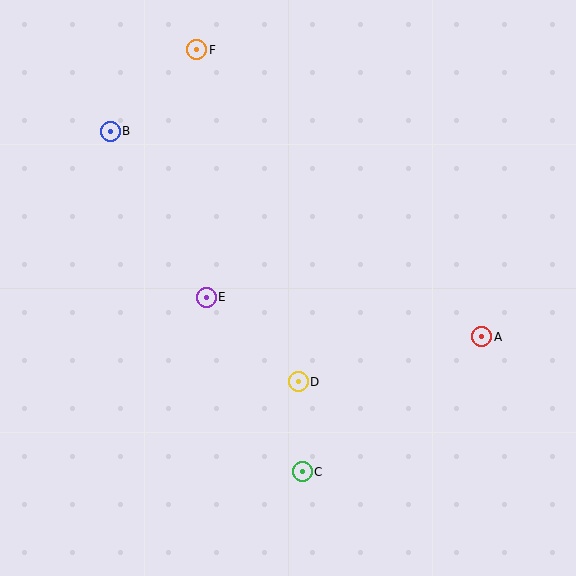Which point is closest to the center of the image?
Point E at (206, 297) is closest to the center.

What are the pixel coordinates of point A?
Point A is at (482, 337).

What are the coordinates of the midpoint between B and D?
The midpoint between B and D is at (204, 257).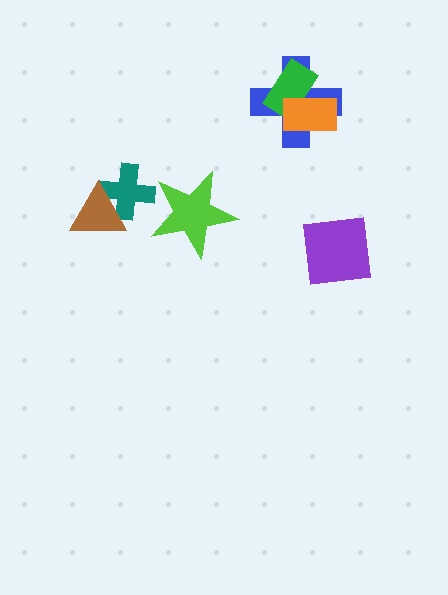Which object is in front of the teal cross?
The brown triangle is in front of the teal cross.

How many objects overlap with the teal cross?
1 object overlaps with the teal cross.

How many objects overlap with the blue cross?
2 objects overlap with the blue cross.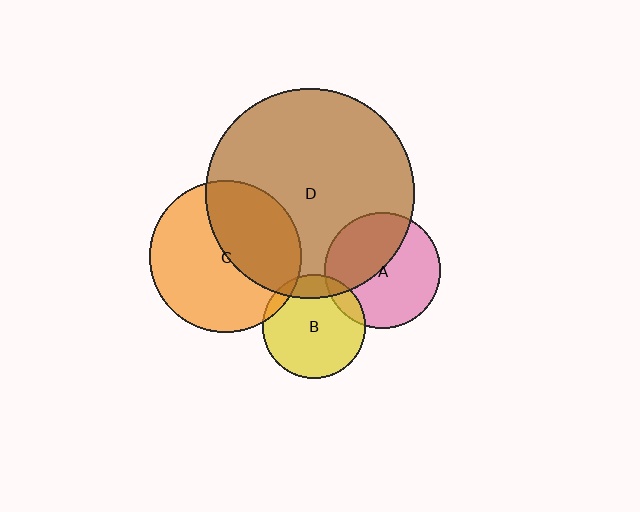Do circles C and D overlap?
Yes.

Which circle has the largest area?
Circle D (brown).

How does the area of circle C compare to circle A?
Approximately 1.7 times.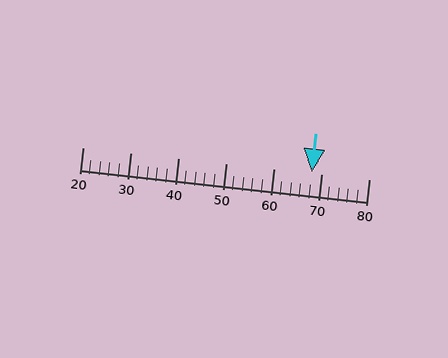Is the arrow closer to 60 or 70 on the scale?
The arrow is closer to 70.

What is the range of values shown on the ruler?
The ruler shows values from 20 to 80.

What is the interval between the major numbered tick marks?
The major tick marks are spaced 10 units apart.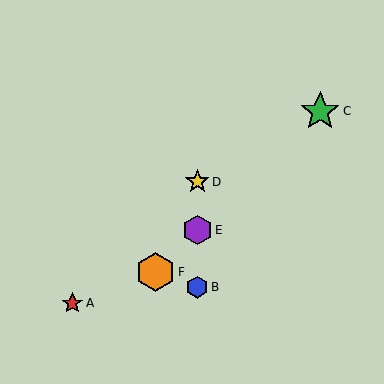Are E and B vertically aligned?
Yes, both are at x≈197.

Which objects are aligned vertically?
Objects B, D, E are aligned vertically.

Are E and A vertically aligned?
No, E is at x≈197 and A is at x≈72.